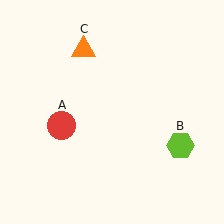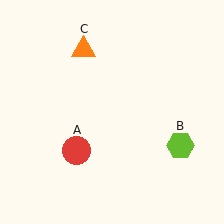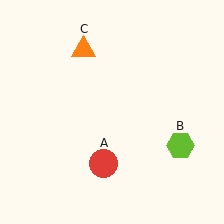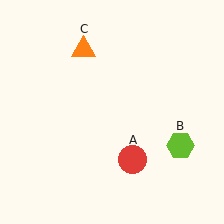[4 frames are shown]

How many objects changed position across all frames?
1 object changed position: red circle (object A).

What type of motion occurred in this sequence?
The red circle (object A) rotated counterclockwise around the center of the scene.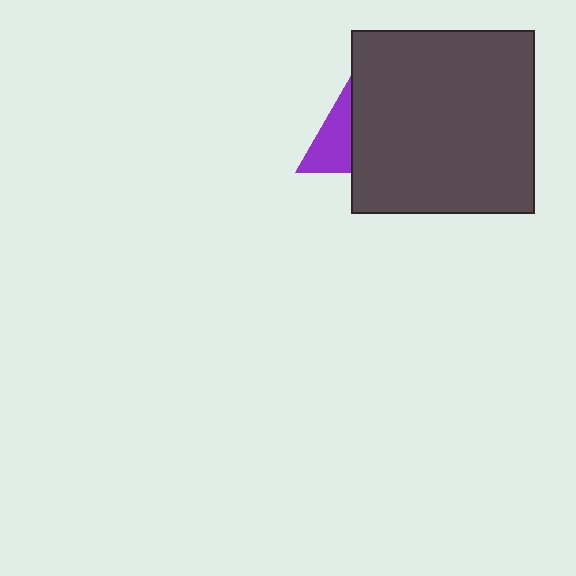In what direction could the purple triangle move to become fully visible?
The purple triangle could move left. That would shift it out from behind the dark gray square entirely.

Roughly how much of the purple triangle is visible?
About half of it is visible (roughly 50%).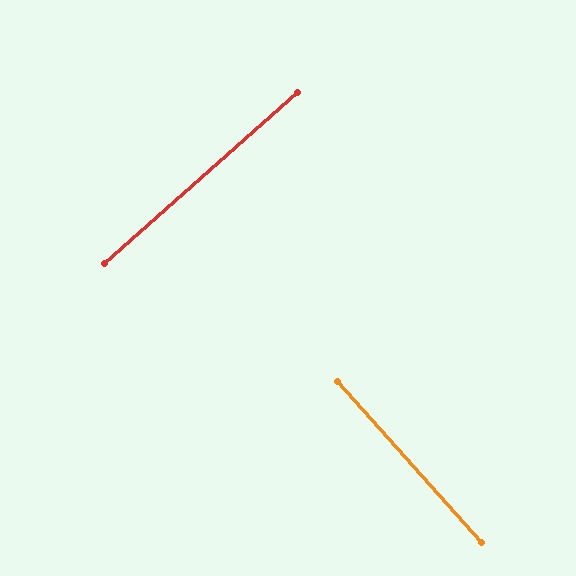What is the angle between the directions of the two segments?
Approximately 90 degrees.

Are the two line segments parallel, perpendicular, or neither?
Perpendicular — they meet at approximately 90°.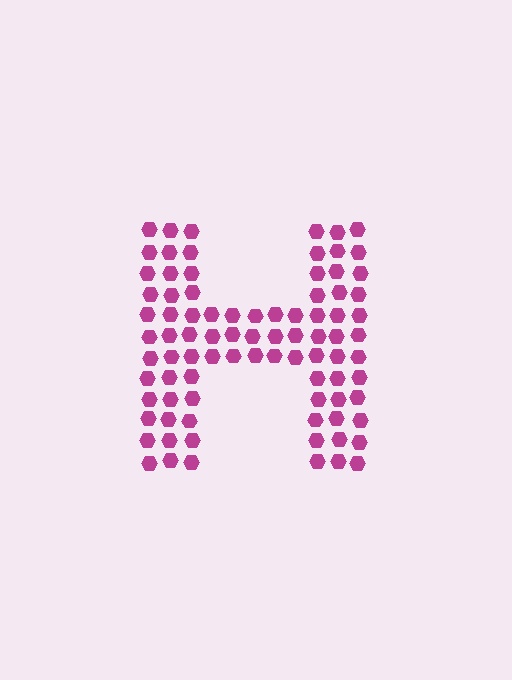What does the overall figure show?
The overall figure shows the letter H.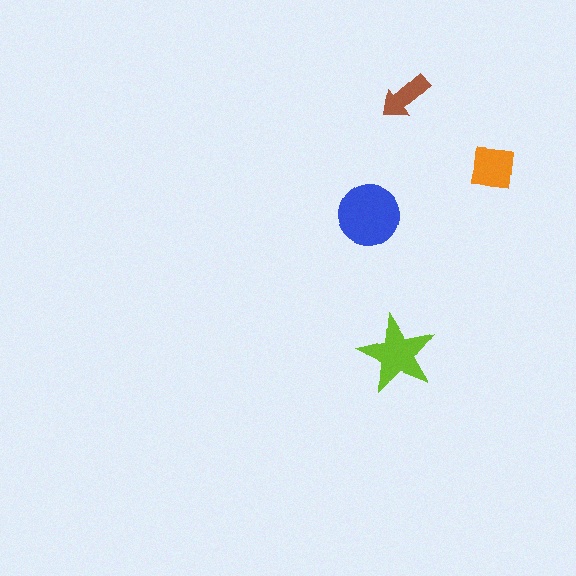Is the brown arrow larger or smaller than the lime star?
Smaller.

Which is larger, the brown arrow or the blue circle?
The blue circle.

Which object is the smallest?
The brown arrow.